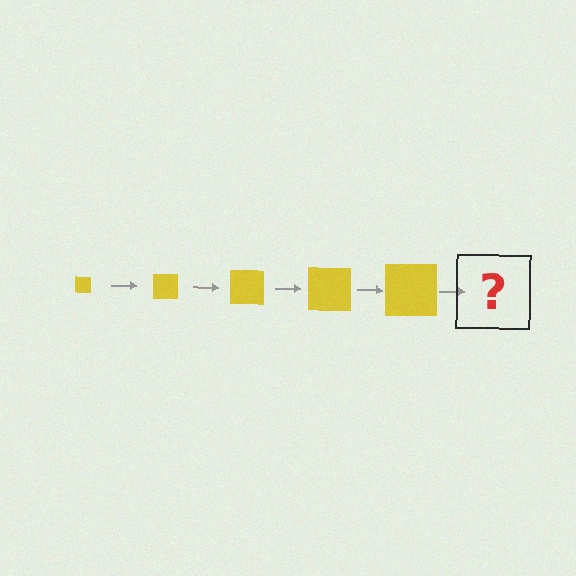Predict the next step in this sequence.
The next step is a yellow square, larger than the previous one.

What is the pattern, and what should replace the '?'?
The pattern is that the square gets progressively larger each step. The '?' should be a yellow square, larger than the previous one.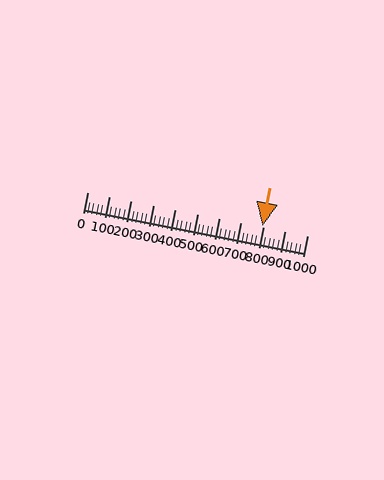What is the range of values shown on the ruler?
The ruler shows values from 0 to 1000.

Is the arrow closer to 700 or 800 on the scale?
The arrow is closer to 800.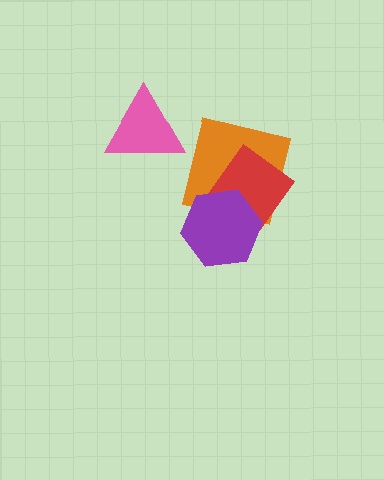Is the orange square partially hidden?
Yes, it is partially covered by another shape.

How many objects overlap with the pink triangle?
0 objects overlap with the pink triangle.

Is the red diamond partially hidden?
Yes, it is partially covered by another shape.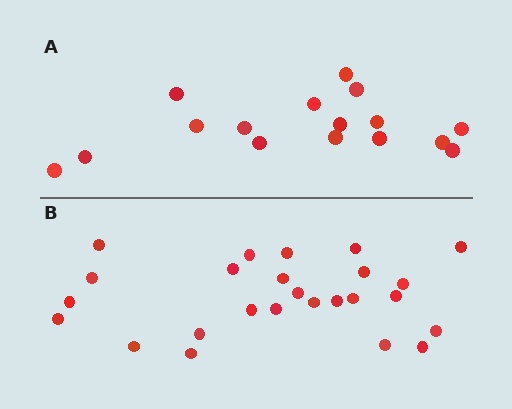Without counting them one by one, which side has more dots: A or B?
Region B (the bottom region) has more dots.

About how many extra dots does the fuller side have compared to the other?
Region B has roughly 8 or so more dots than region A.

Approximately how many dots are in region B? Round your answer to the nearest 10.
About 20 dots. (The exact count is 25, which rounds to 20.)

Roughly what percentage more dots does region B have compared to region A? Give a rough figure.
About 55% more.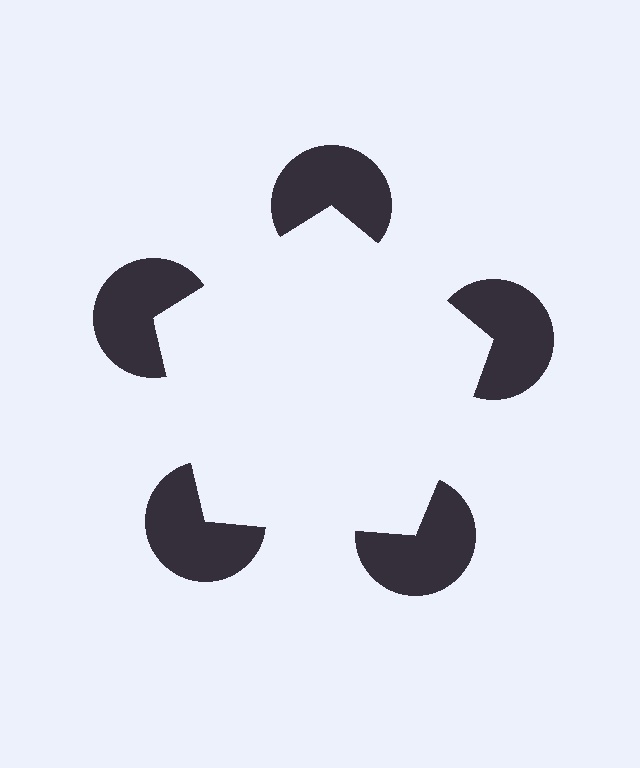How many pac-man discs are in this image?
There are 5 — one at each vertex of the illusory pentagon.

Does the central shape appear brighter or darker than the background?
It typically appears slightly brighter than the background, even though no actual brightness change is drawn.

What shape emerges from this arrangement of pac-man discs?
An illusory pentagon — its edges are inferred from the aligned wedge cuts in the pac-man discs, not physically drawn.